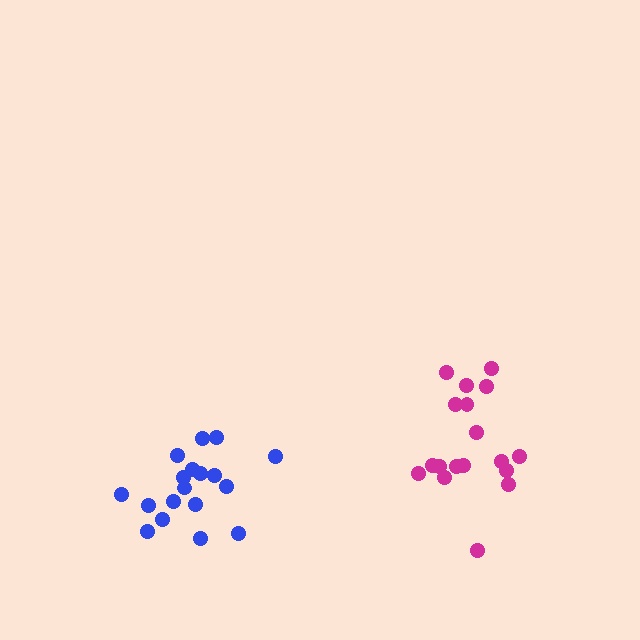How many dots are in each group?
Group 1: 18 dots, Group 2: 18 dots (36 total).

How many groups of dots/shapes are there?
There are 2 groups.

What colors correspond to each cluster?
The clusters are colored: magenta, blue.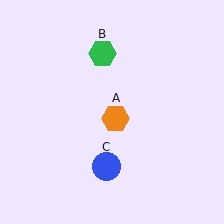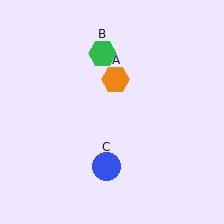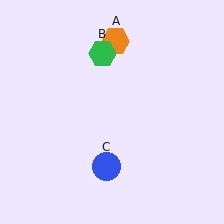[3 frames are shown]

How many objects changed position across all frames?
1 object changed position: orange hexagon (object A).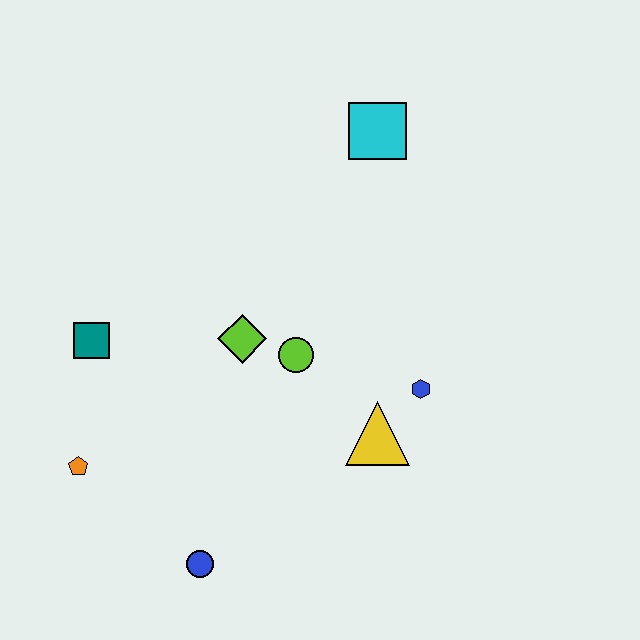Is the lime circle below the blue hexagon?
No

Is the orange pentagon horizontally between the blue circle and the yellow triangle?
No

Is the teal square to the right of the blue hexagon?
No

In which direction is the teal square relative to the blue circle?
The teal square is above the blue circle.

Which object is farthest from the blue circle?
The cyan square is farthest from the blue circle.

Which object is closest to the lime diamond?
The lime circle is closest to the lime diamond.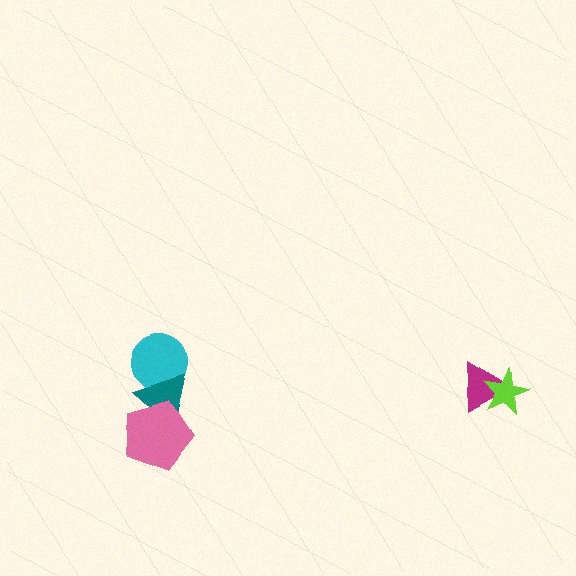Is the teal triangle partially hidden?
Yes, it is partially covered by another shape.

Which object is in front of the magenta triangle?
The lime star is in front of the magenta triangle.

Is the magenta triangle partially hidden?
Yes, it is partially covered by another shape.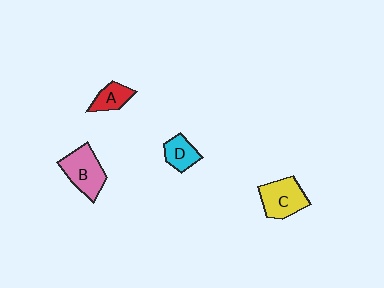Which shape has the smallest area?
Shape A (red).